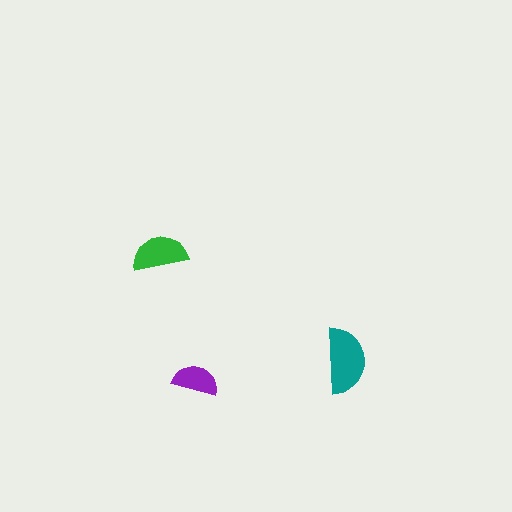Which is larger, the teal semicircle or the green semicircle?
The teal one.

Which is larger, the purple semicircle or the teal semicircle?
The teal one.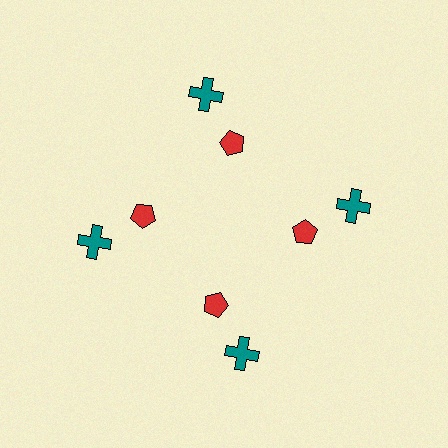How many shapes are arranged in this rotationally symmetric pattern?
There are 8 shapes, arranged in 4 groups of 2.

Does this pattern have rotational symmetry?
Yes, this pattern has 4-fold rotational symmetry. It looks the same after rotating 90 degrees around the center.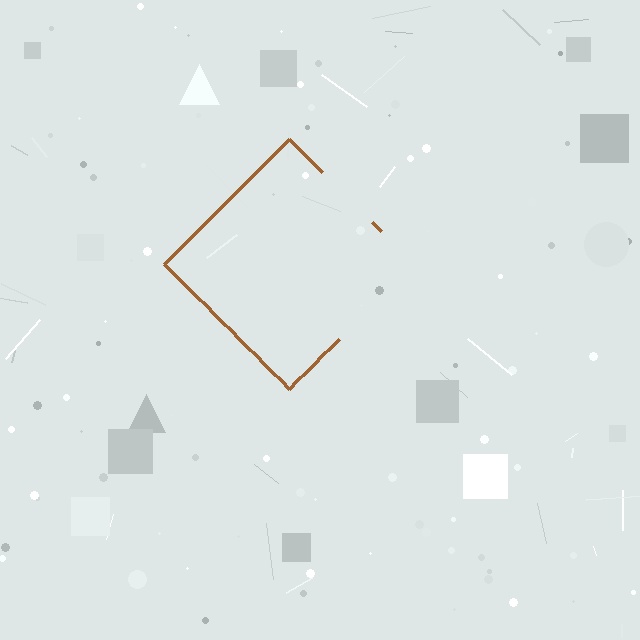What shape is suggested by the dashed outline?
The dashed outline suggests a diamond.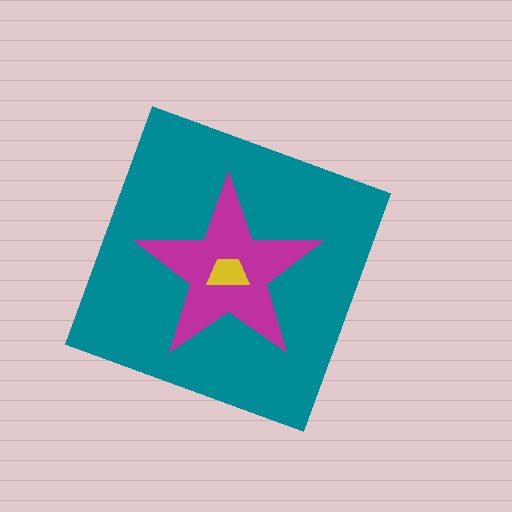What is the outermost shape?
The teal diamond.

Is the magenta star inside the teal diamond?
Yes.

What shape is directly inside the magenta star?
The yellow trapezoid.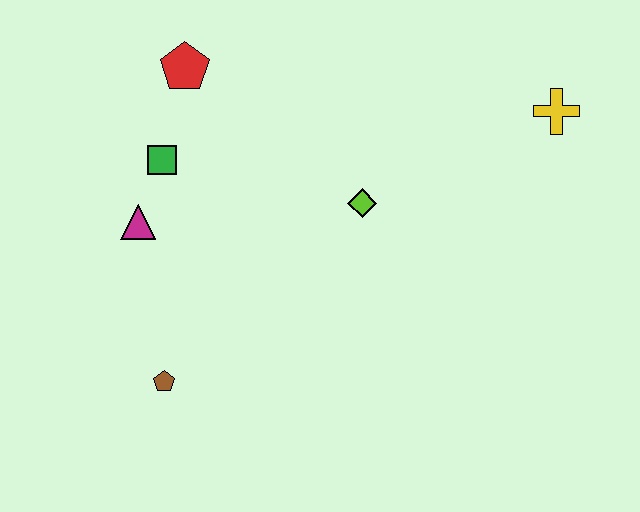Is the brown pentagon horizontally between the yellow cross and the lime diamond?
No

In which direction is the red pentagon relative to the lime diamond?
The red pentagon is to the left of the lime diamond.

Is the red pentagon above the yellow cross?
Yes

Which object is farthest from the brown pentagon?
The yellow cross is farthest from the brown pentagon.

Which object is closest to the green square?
The magenta triangle is closest to the green square.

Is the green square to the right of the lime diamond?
No